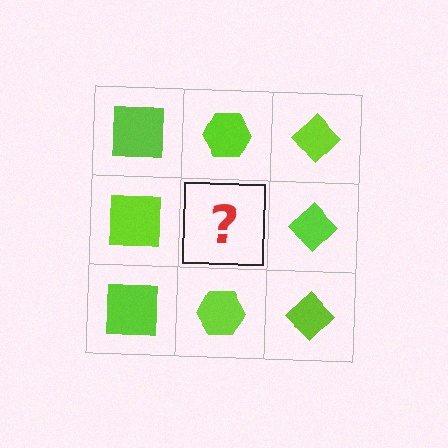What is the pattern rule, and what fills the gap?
The rule is that each column has a consistent shape. The gap should be filled with a lime hexagon.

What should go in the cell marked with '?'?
The missing cell should contain a lime hexagon.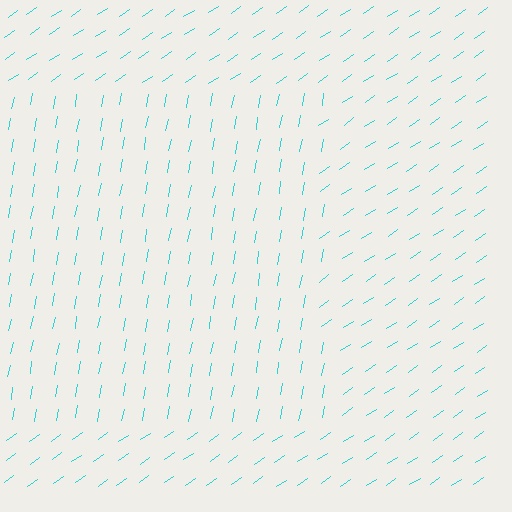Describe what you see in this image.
The image is filled with small cyan line segments. A rectangle region in the image has lines oriented differently from the surrounding lines, creating a visible texture boundary.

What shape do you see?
I see a rectangle.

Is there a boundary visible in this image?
Yes, there is a texture boundary formed by a change in line orientation.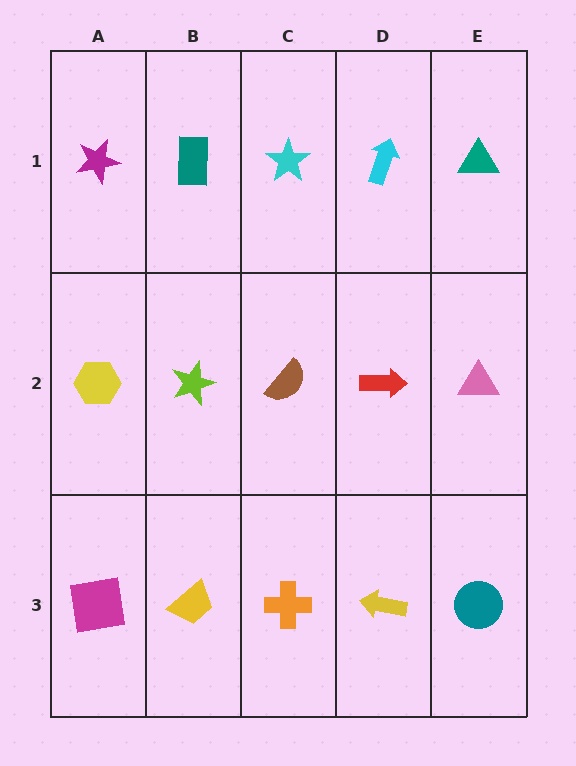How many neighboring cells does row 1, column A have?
2.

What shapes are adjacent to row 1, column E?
A pink triangle (row 2, column E), a cyan arrow (row 1, column D).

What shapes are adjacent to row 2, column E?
A teal triangle (row 1, column E), a teal circle (row 3, column E), a red arrow (row 2, column D).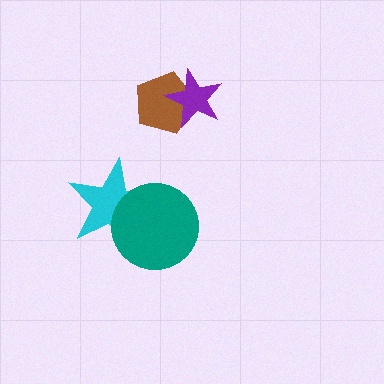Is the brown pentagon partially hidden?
Yes, it is partially covered by another shape.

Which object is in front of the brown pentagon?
The purple star is in front of the brown pentagon.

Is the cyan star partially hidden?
Yes, it is partially covered by another shape.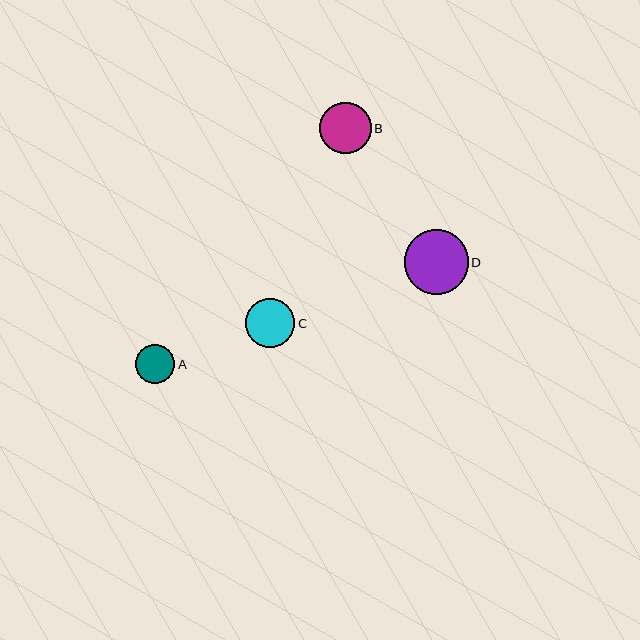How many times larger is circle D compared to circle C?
Circle D is approximately 1.3 times the size of circle C.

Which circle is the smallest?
Circle A is the smallest with a size of approximately 39 pixels.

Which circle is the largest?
Circle D is the largest with a size of approximately 64 pixels.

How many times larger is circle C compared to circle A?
Circle C is approximately 1.3 times the size of circle A.